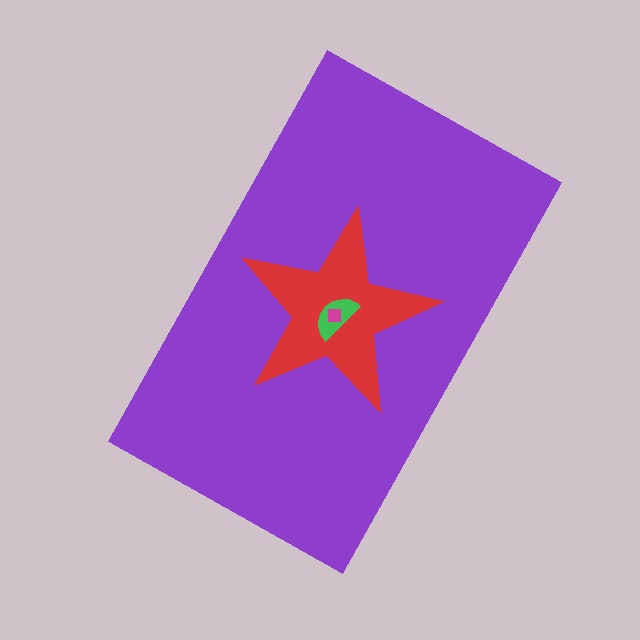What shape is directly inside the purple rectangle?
The red star.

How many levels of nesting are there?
4.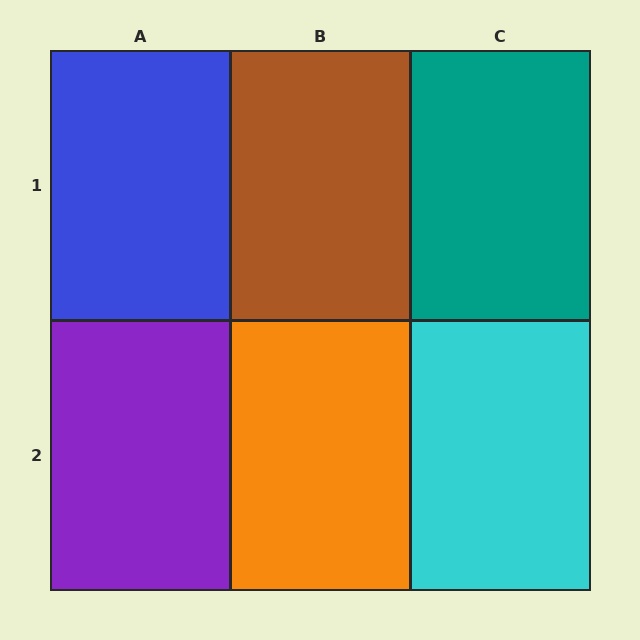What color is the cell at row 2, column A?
Purple.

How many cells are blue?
1 cell is blue.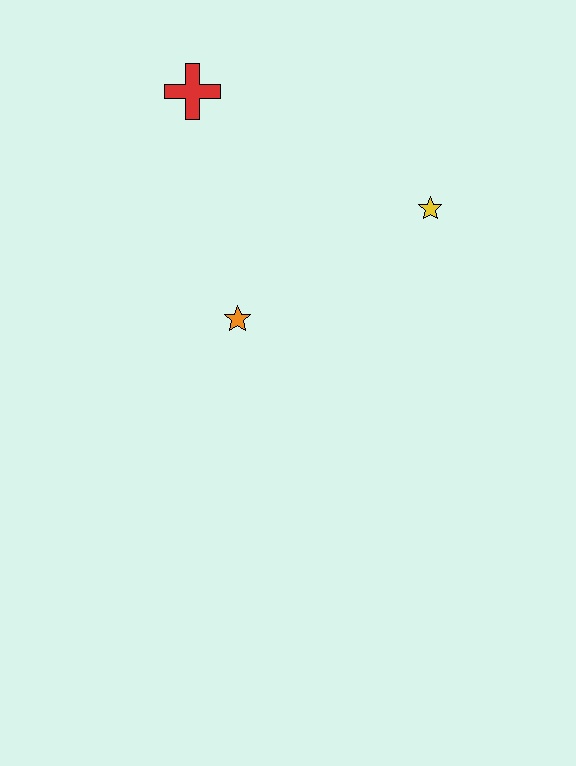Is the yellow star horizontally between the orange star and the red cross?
No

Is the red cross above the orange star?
Yes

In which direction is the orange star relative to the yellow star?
The orange star is to the left of the yellow star.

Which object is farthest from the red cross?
The yellow star is farthest from the red cross.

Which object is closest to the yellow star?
The orange star is closest to the yellow star.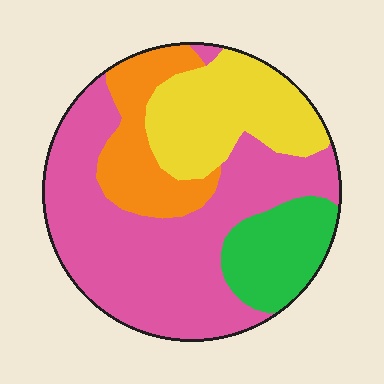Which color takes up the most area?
Pink, at roughly 50%.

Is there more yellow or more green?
Yellow.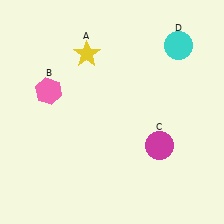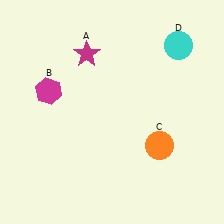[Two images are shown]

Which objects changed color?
A changed from yellow to magenta. B changed from pink to magenta. C changed from magenta to orange.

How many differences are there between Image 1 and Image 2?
There are 3 differences between the two images.